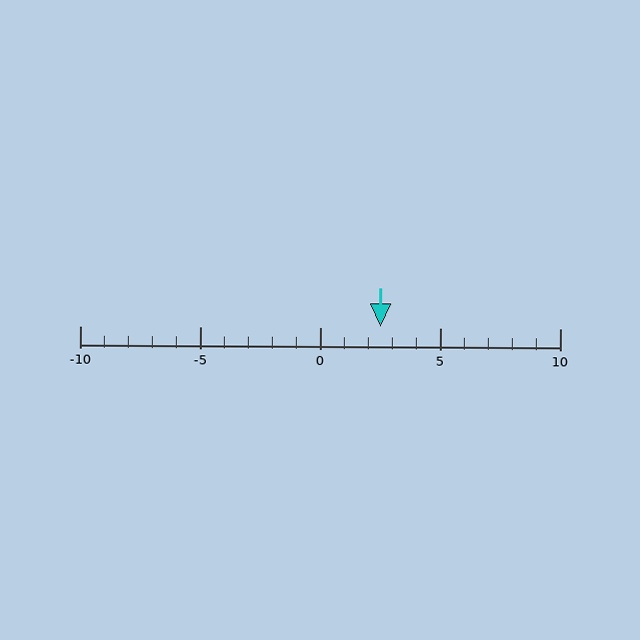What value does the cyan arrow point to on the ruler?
The cyan arrow points to approximately 2.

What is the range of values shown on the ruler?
The ruler shows values from -10 to 10.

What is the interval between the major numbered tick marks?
The major tick marks are spaced 5 units apart.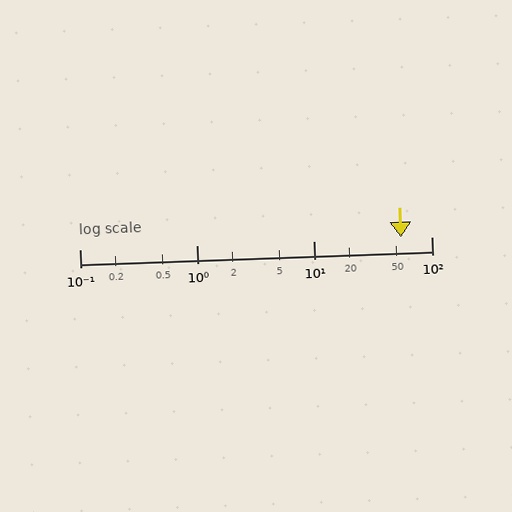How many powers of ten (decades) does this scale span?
The scale spans 3 decades, from 0.1 to 100.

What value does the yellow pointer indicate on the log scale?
The pointer indicates approximately 55.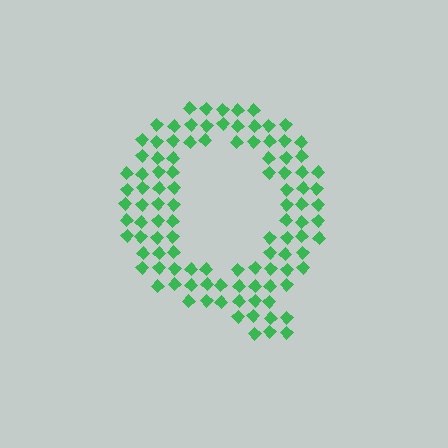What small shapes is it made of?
It is made of small diamonds.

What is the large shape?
The large shape is the letter Q.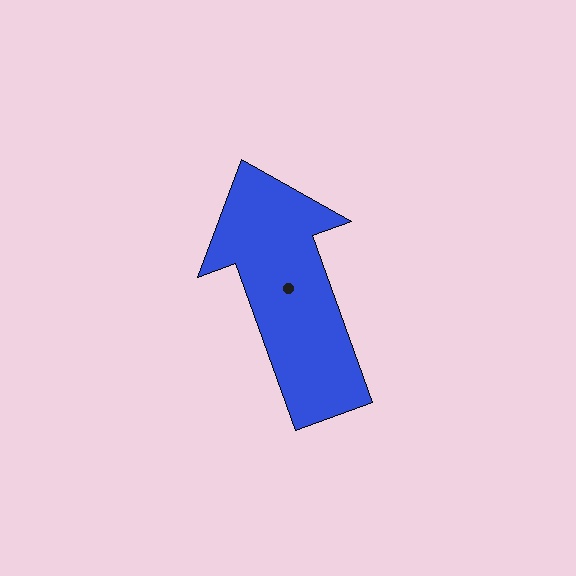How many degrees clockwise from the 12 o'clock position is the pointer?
Approximately 340 degrees.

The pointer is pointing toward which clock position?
Roughly 11 o'clock.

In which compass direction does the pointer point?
North.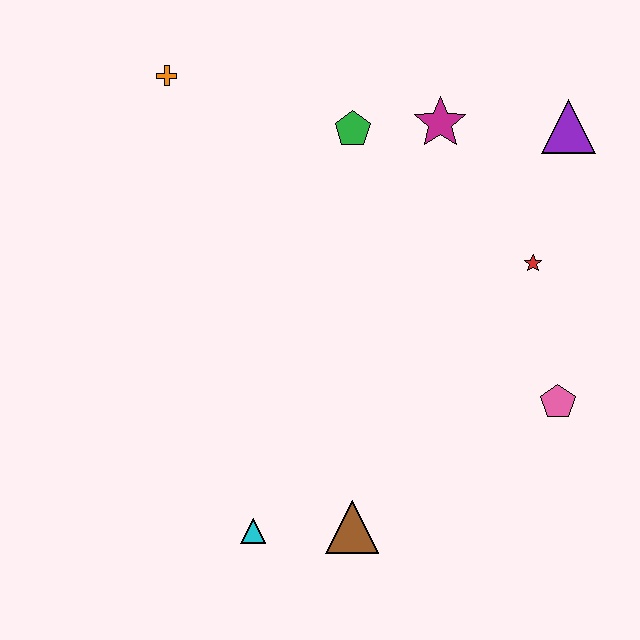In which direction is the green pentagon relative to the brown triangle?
The green pentagon is above the brown triangle.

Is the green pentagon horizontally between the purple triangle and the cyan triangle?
Yes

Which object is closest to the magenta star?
The green pentagon is closest to the magenta star.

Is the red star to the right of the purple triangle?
No